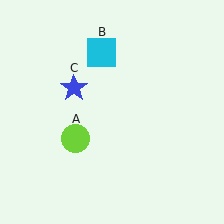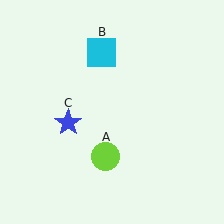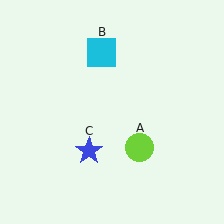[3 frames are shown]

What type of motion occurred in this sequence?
The lime circle (object A), blue star (object C) rotated counterclockwise around the center of the scene.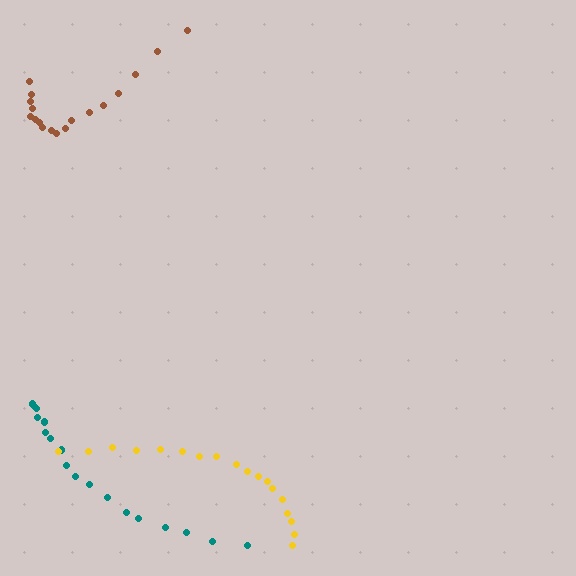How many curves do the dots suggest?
There are 3 distinct paths.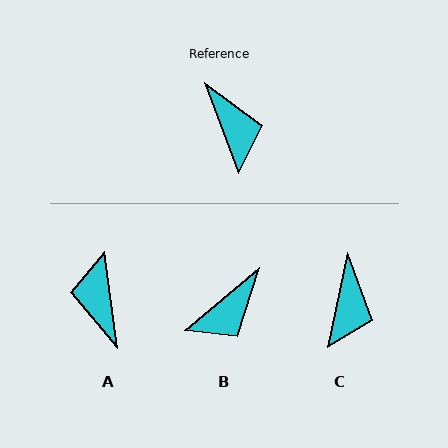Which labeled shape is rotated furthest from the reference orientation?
A, about 167 degrees away.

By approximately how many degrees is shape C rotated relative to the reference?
Approximately 33 degrees clockwise.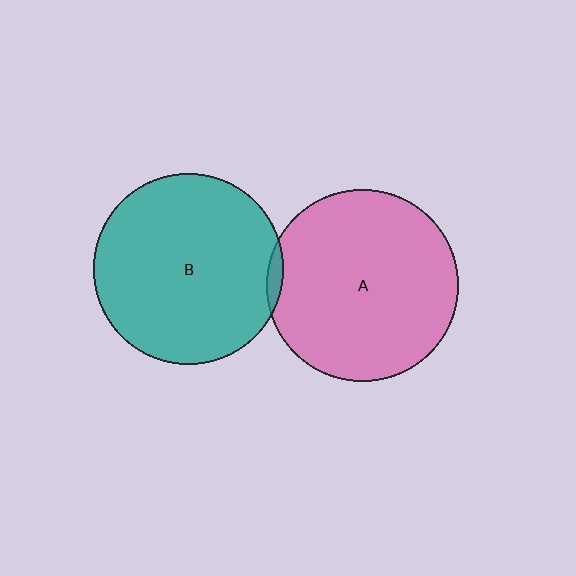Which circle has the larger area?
Circle A (pink).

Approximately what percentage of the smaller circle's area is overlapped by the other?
Approximately 5%.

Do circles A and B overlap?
Yes.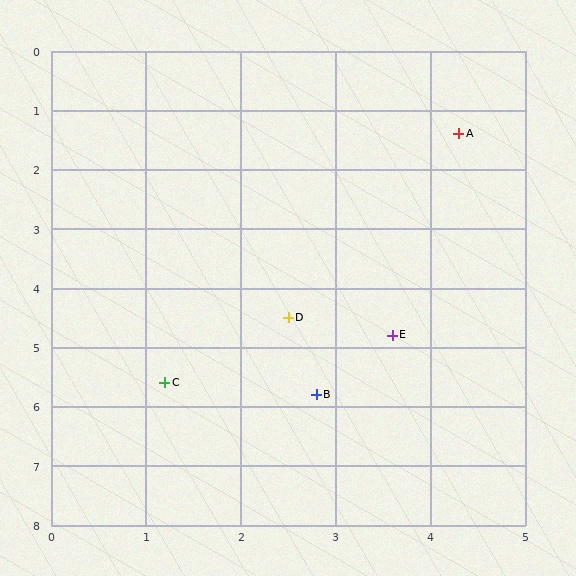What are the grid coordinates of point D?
Point D is at approximately (2.5, 4.5).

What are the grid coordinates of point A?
Point A is at approximately (4.3, 1.4).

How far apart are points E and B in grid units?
Points E and B are about 1.3 grid units apart.